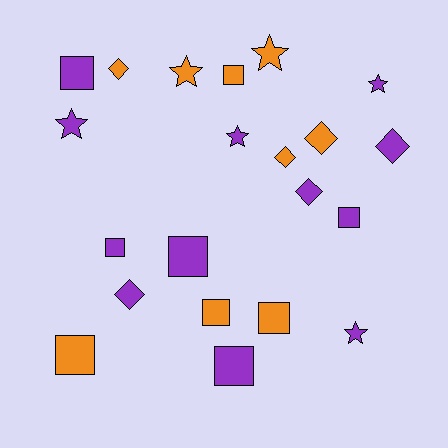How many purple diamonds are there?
There are 3 purple diamonds.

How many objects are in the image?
There are 21 objects.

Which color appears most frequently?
Purple, with 12 objects.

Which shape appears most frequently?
Square, with 9 objects.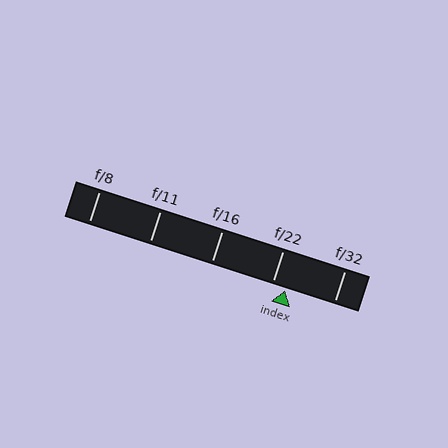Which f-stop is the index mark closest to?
The index mark is closest to f/22.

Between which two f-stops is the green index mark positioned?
The index mark is between f/22 and f/32.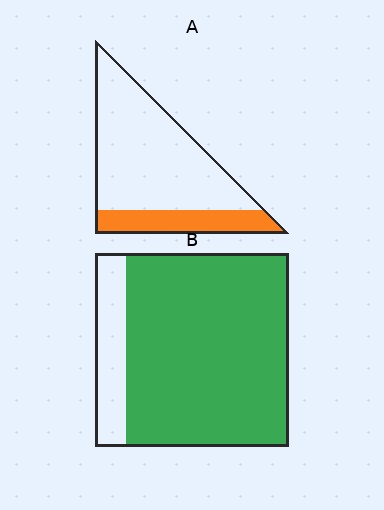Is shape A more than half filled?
No.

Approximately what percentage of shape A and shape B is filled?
A is approximately 25% and B is approximately 85%.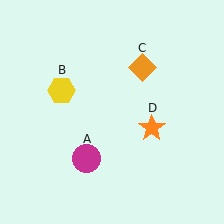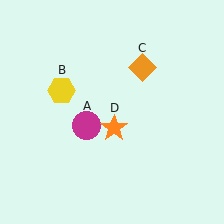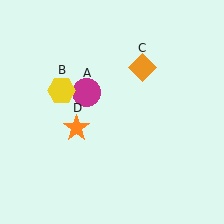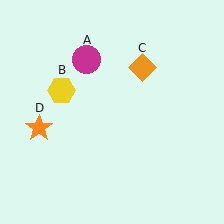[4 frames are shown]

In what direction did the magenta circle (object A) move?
The magenta circle (object A) moved up.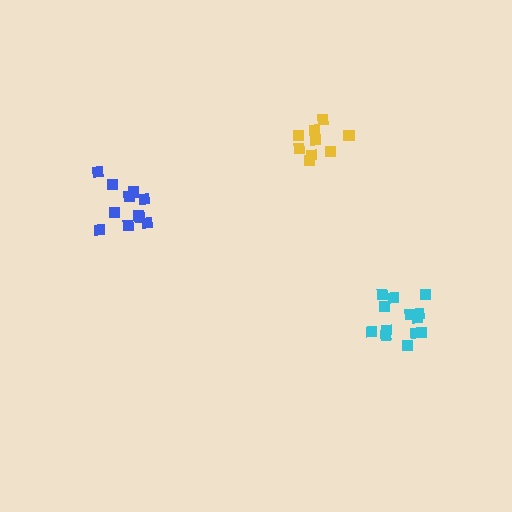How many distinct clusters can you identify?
There are 3 distinct clusters.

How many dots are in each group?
Group 1: 9 dots, Group 2: 11 dots, Group 3: 13 dots (33 total).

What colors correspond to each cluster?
The clusters are colored: yellow, blue, cyan.